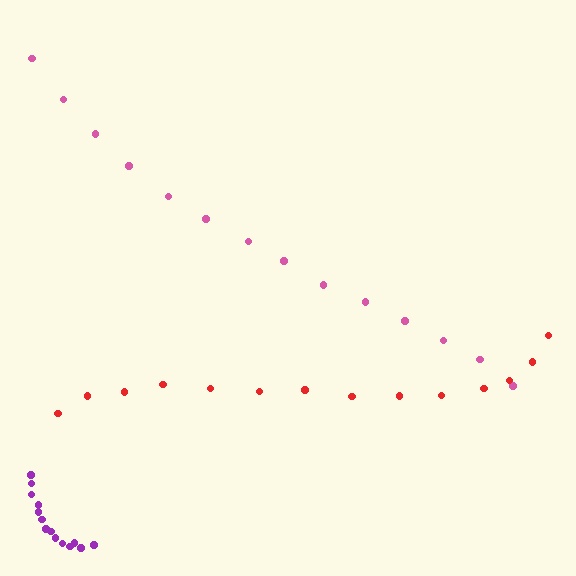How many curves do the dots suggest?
There are 3 distinct paths.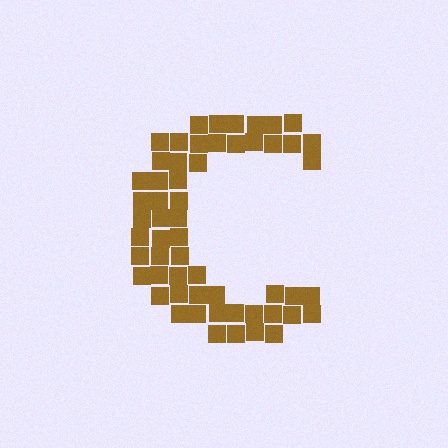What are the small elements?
The small elements are squares.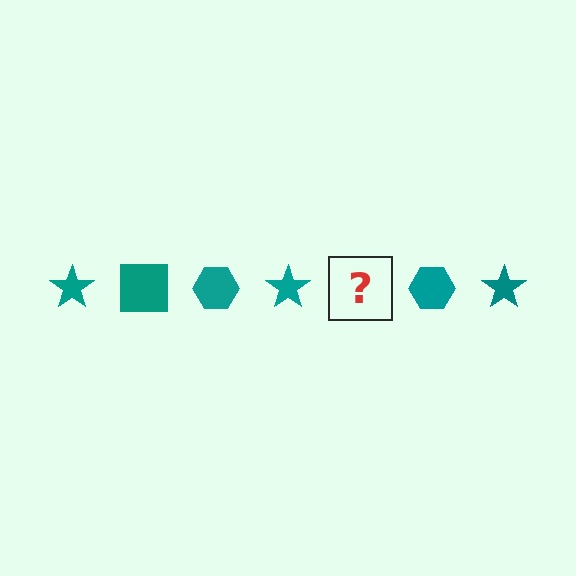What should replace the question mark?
The question mark should be replaced with a teal square.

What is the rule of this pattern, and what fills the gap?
The rule is that the pattern cycles through star, square, hexagon shapes in teal. The gap should be filled with a teal square.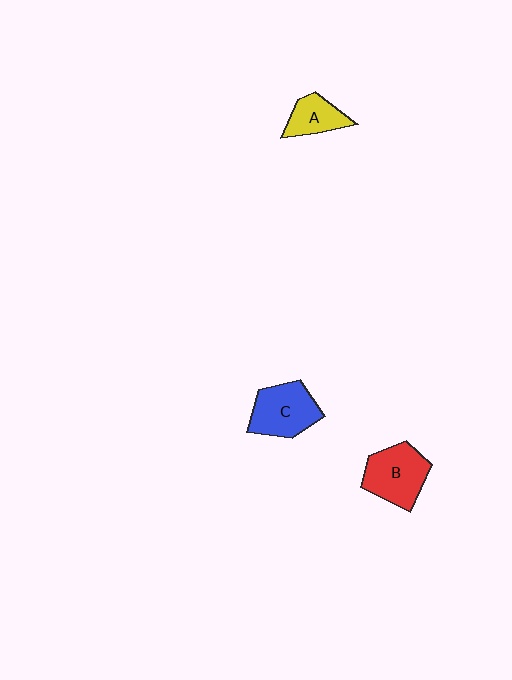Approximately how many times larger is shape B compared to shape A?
Approximately 1.6 times.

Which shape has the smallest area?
Shape A (yellow).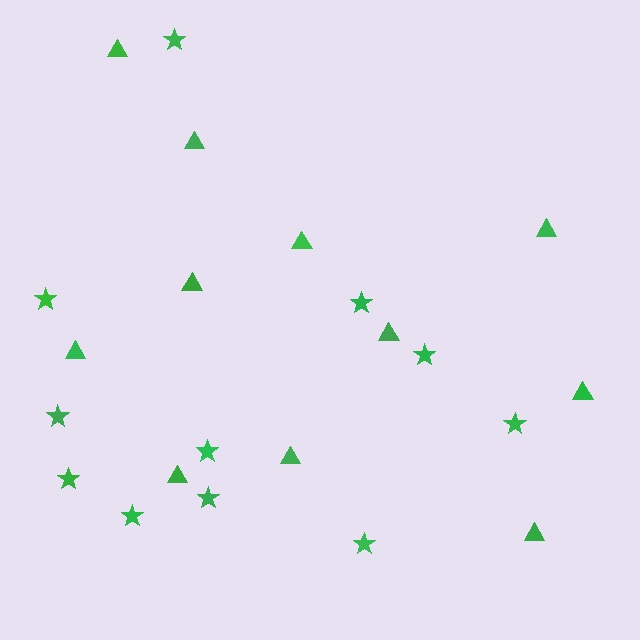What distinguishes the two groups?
There are 2 groups: one group of stars (11) and one group of triangles (11).